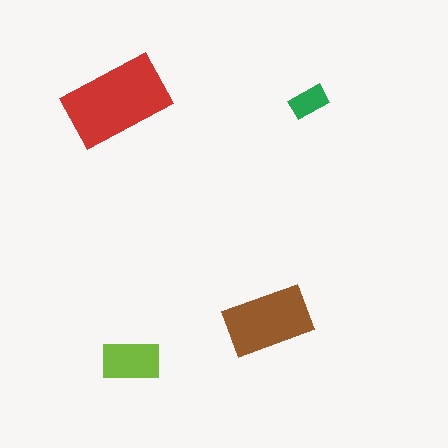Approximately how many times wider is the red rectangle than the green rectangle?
About 2.5 times wider.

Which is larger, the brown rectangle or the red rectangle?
The red one.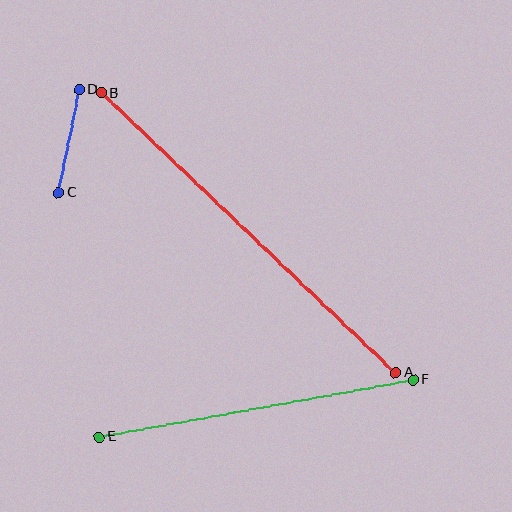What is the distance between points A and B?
The distance is approximately 406 pixels.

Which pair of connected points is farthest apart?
Points A and B are farthest apart.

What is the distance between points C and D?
The distance is approximately 105 pixels.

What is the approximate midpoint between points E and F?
The midpoint is at approximately (256, 408) pixels.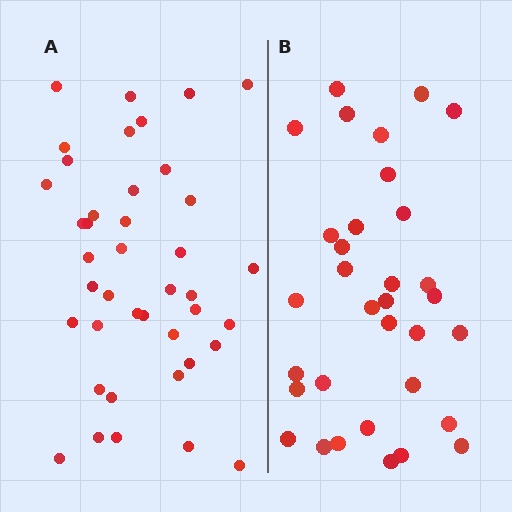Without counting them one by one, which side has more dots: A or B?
Region A (the left region) has more dots.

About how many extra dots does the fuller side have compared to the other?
Region A has roughly 8 or so more dots than region B.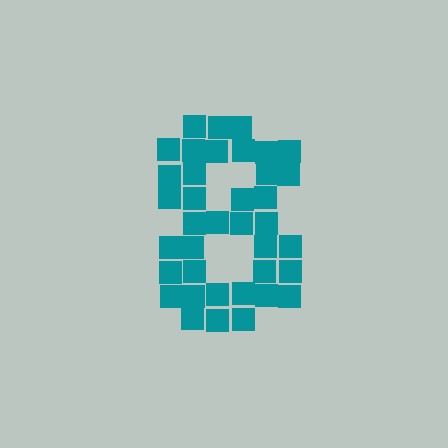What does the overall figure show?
The overall figure shows the digit 8.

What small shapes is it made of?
It is made of small squares.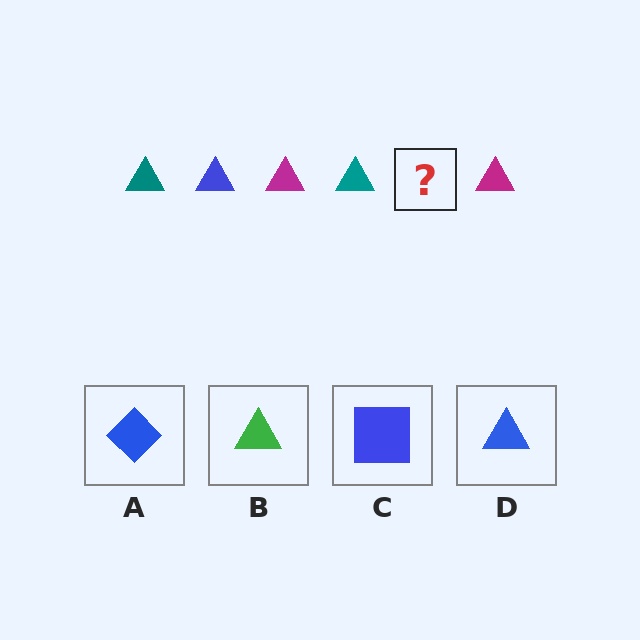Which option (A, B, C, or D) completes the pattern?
D.